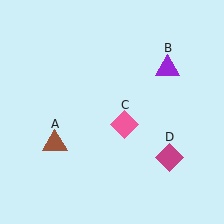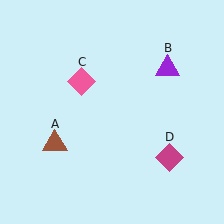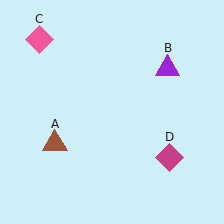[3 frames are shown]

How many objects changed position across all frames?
1 object changed position: pink diamond (object C).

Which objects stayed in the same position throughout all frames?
Brown triangle (object A) and purple triangle (object B) and magenta diamond (object D) remained stationary.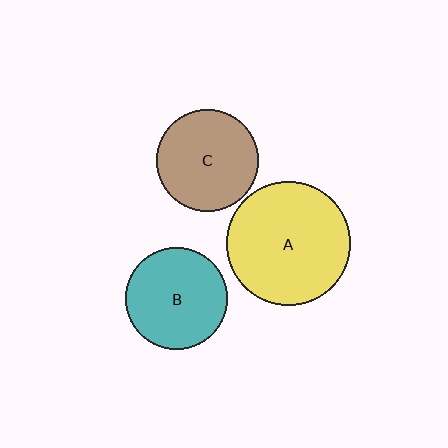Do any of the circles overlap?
No, none of the circles overlap.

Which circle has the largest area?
Circle A (yellow).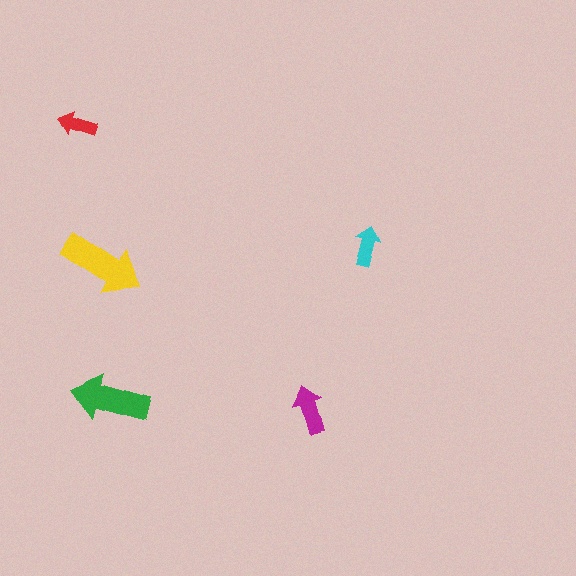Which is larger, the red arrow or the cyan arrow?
The cyan one.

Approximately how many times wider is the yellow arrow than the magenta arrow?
About 1.5 times wider.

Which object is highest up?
The red arrow is topmost.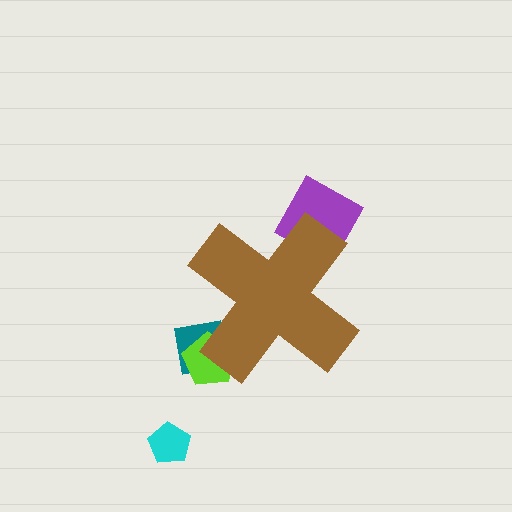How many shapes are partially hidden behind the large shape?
3 shapes are partially hidden.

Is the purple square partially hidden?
Yes, the purple square is partially hidden behind the brown cross.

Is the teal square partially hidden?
Yes, the teal square is partially hidden behind the brown cross.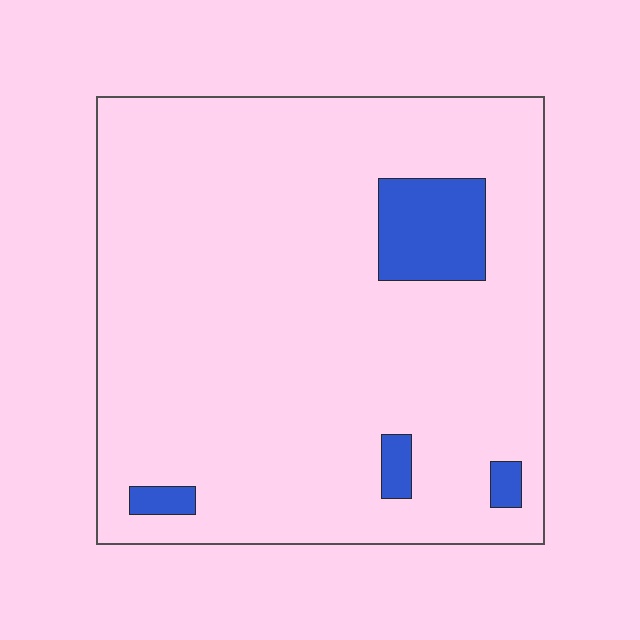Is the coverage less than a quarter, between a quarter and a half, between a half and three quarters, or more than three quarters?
Less than a quarter.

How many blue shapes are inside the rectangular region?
4.